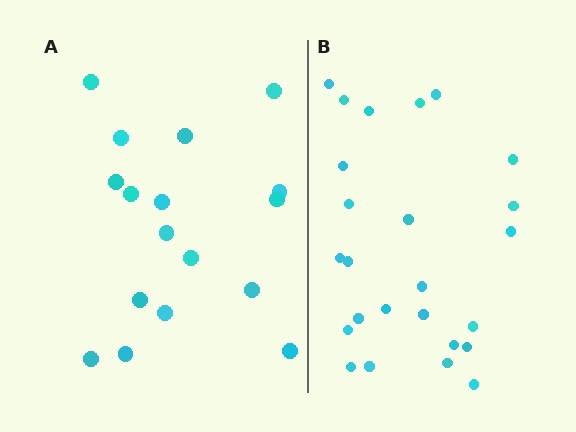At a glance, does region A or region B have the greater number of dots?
Region B (the right region) has more dots.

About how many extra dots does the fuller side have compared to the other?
Region B has roughly 8 or so more dots than region A.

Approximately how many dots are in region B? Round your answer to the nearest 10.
About 20 dots. (The exact count is 25, which rounds to 20.)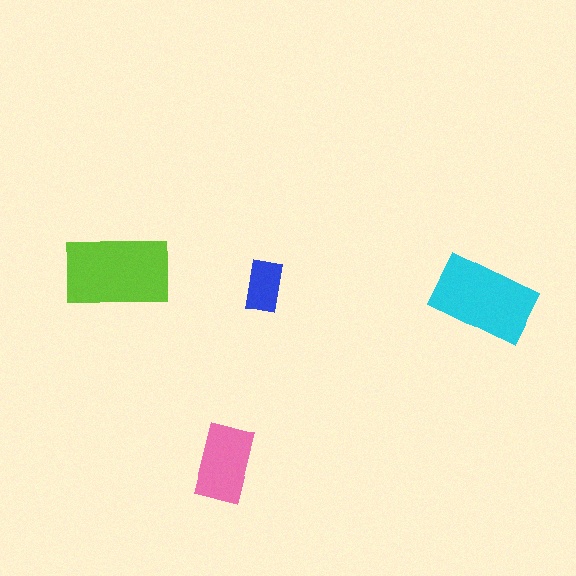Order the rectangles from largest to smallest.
the lime one, the cyan one, the pink one, the blue one.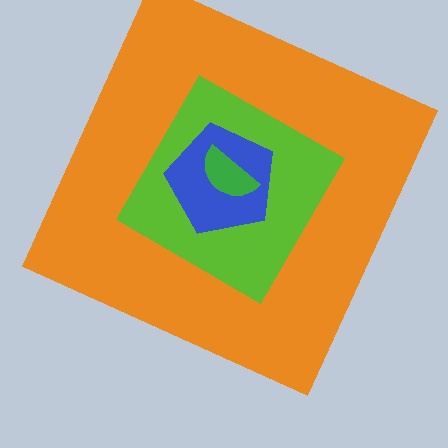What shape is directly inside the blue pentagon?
The green semicircle.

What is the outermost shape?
The orange square.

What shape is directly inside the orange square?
The lime diamond.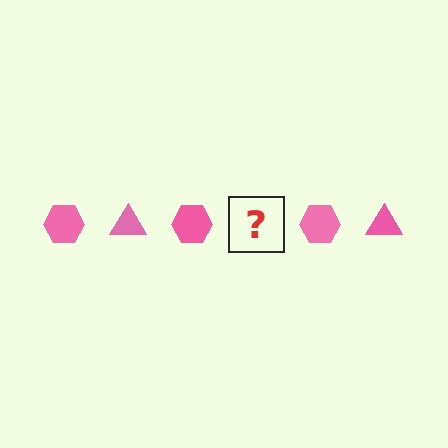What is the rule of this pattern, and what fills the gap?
The rule is that the pattern cycles through hexagon, triangle shapes in pink. The gap should be filled with a pink triangle.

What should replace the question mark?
The question mark should be replaced with a pink triangle.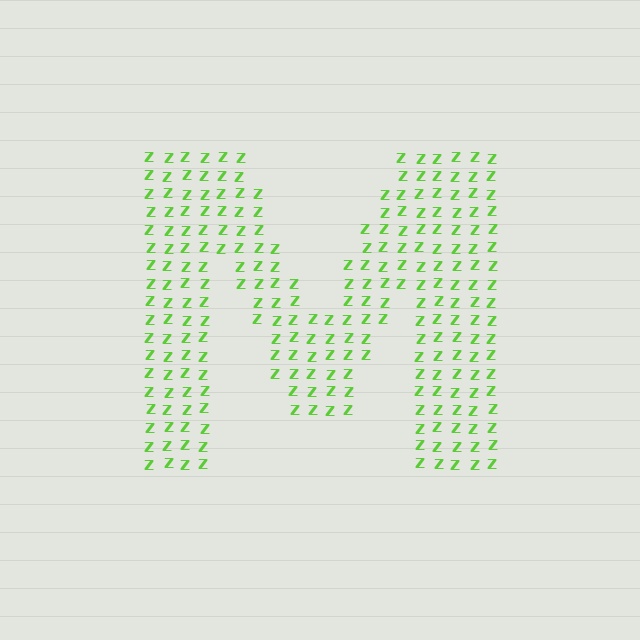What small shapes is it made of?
It is made of small letter Z's.